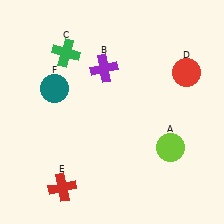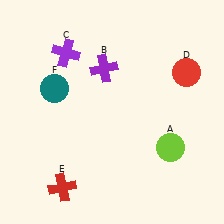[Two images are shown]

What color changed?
The cross (C) changed from green in Image 1 to purple in Image 2.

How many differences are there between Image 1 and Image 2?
There is 1 difference between the two images.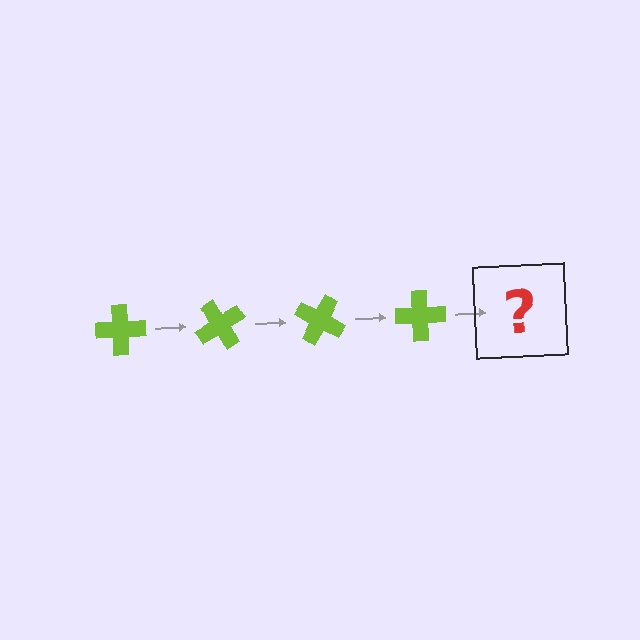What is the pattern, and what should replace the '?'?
The pattern is that the cross rotates 60 degrees each step. The '?' should be a lime cross rotated 240 degrees.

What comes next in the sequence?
The next element should be a lime cross rotated 240 degrees.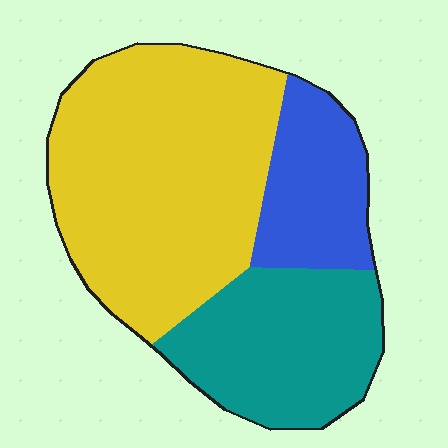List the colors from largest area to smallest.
From largest to smallest: yellow, teal, blue.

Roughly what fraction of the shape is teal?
Teal takes up between a quarter and a half of the shape.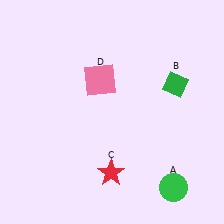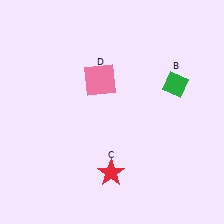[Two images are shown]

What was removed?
The green circle (A) was removed in Image 2.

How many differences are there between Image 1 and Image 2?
There is 1 difference between the two images.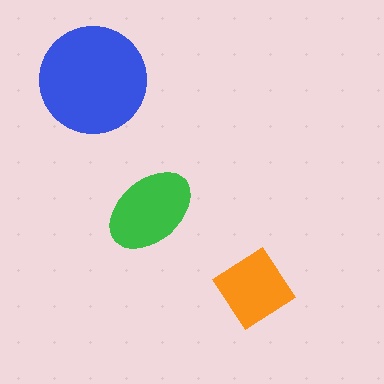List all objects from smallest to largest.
The orange diamond, the green ellipse, the blue circle.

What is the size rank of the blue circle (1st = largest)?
1st.